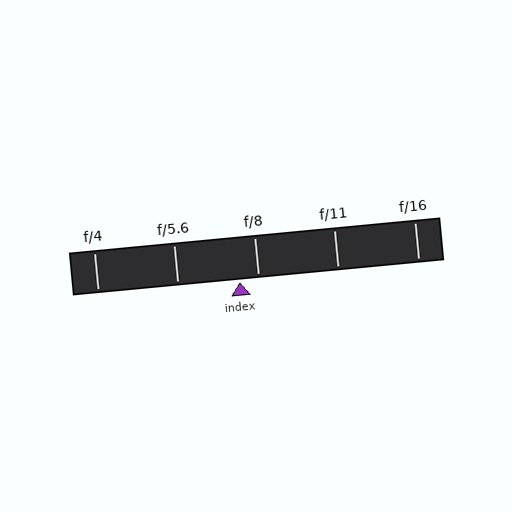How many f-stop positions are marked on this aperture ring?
There are 5 f-stop positions marked.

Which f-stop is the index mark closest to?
The index mark is closest to f/8.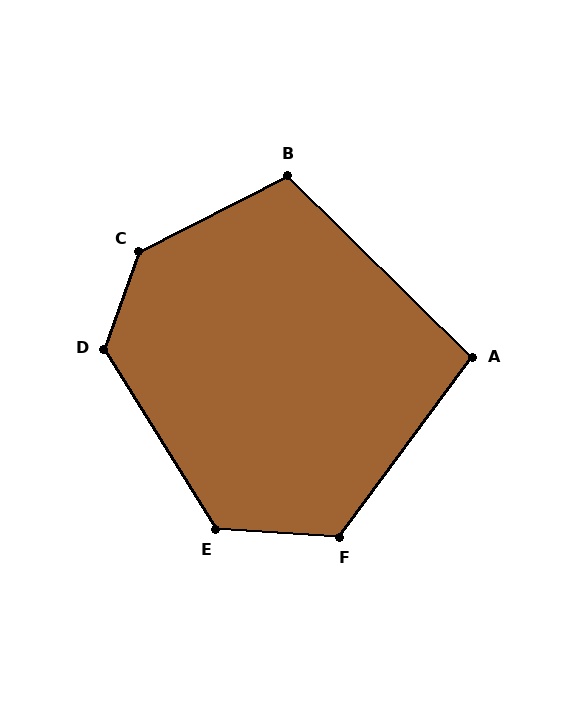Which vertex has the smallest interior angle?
A, at approximately 98 degrees.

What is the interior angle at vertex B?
Approximately 108 degrees (obtuse).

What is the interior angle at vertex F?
Approximately 123 degrees (obtuse).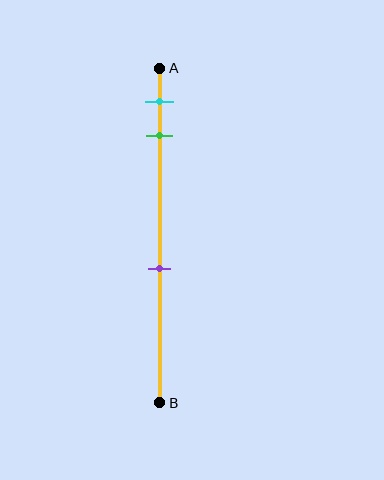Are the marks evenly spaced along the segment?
No, the marks are not evenly spaced.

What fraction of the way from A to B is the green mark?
The green mark is approximately 20% (0.2) of the way from A to B.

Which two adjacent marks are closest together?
The cyan and green marks are the closest adjacent pair.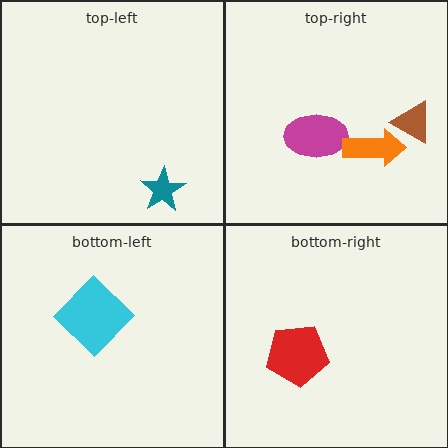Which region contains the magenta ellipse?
The top-right region.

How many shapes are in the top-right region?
3.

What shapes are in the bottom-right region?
The red pentagon.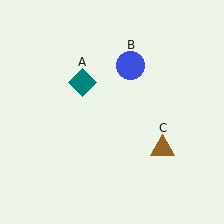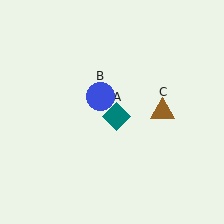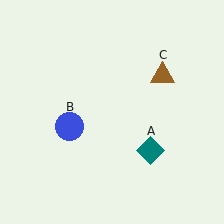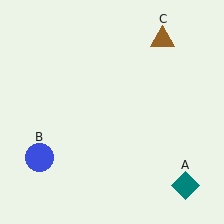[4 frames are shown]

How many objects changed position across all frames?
3 objects changed position: teal diamond (object A), blue circle (object B), brown triangle (object C).